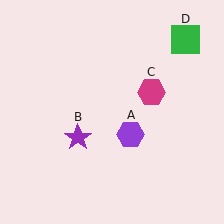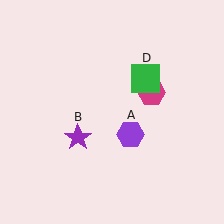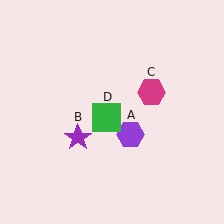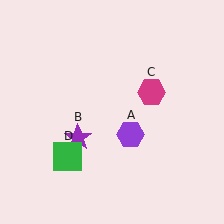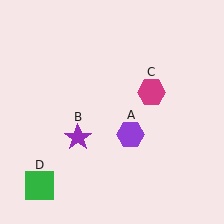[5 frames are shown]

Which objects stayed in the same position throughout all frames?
Purple hexagon (object A) and purple star (object B) and magenta hexagon (object C) remained stationary.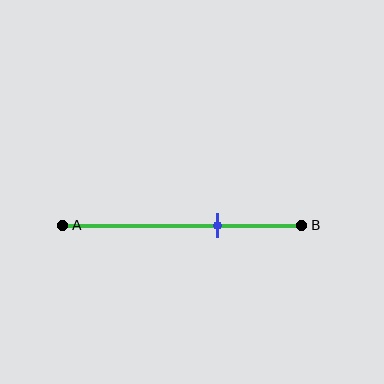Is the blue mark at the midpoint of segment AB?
No, the mark is at about 65% from A, not at the 50% midpoint.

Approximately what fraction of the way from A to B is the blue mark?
The blue mark is approximately 65% of the way from A to B.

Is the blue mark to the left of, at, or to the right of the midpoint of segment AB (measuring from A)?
The blue mark is to the right of the midpoint of segment AB.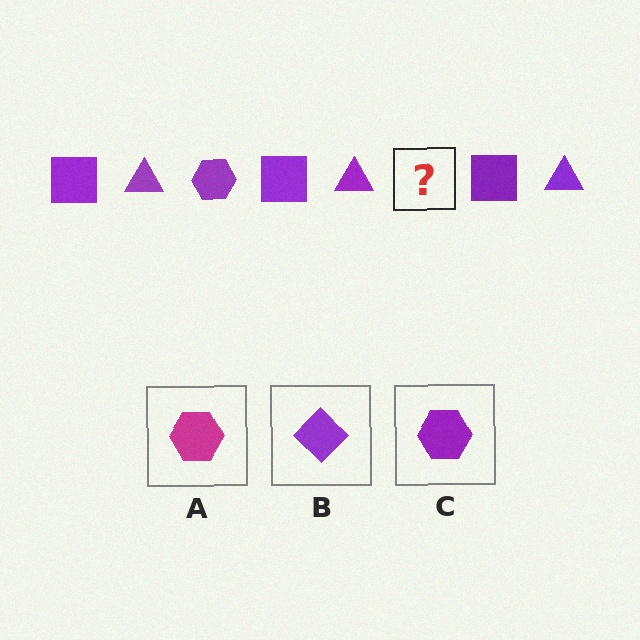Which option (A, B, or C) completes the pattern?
C.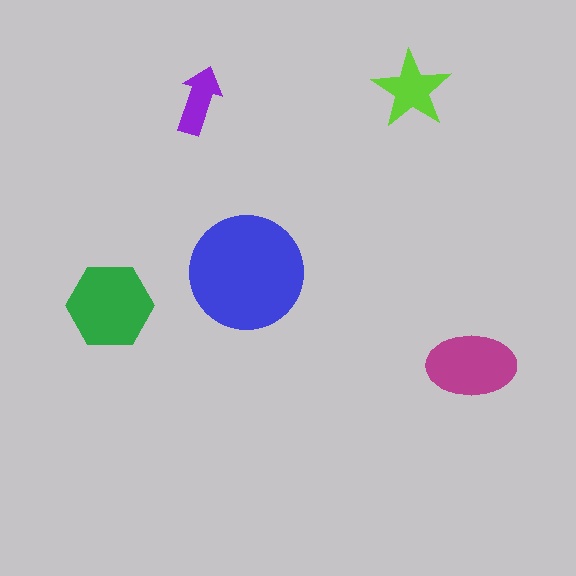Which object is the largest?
The blue circle.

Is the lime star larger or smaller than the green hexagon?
Smaller.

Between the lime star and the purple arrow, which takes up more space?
The lime star.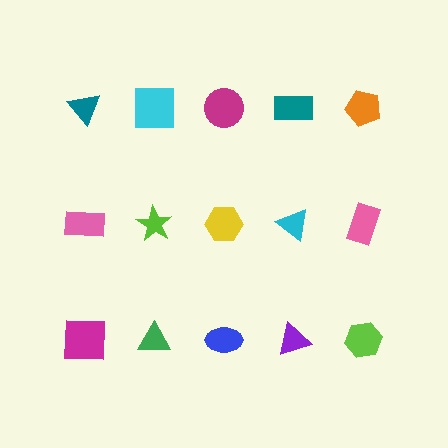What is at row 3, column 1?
A magenta square.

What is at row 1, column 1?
A teal triangle.